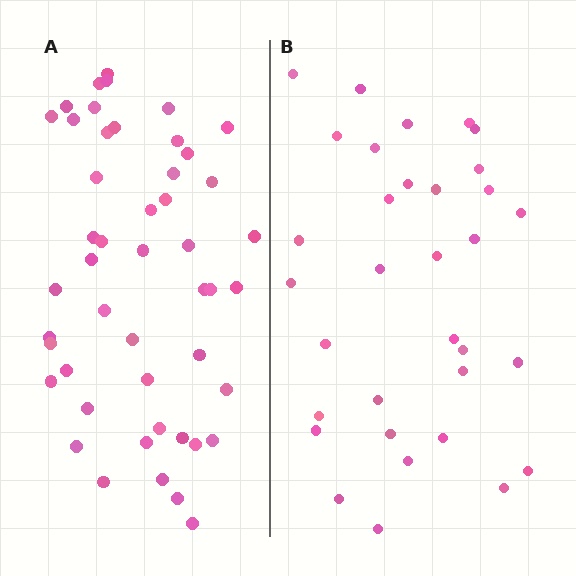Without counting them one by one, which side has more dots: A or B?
Region A (the left region) has more dots.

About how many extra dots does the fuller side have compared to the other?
Region A has approximately 15 more dots than region B.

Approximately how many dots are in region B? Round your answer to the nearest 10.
About 30 dots. (The exact count is 33, which rounds to 30.)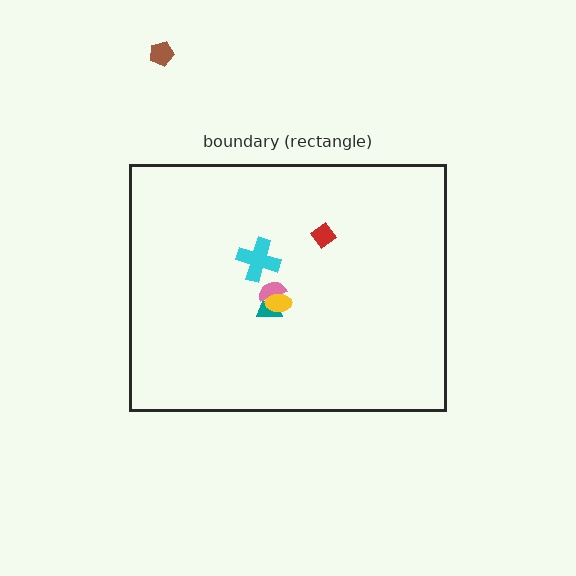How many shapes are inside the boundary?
5 inside, 1 outside.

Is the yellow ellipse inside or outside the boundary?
Inside.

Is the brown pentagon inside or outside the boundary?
Outside.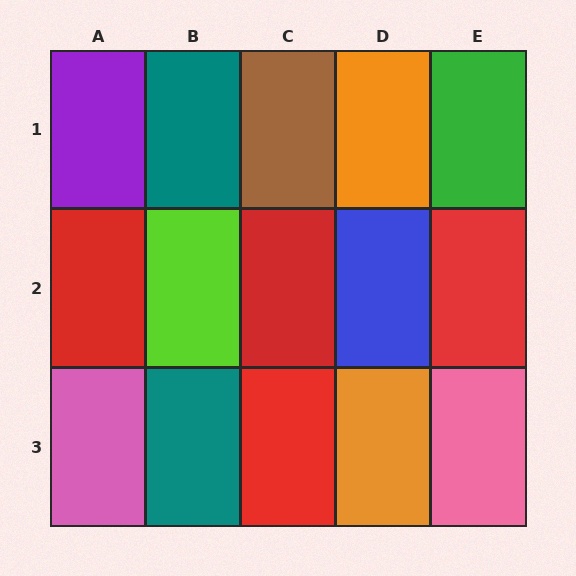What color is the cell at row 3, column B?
Teal.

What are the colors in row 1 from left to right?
Purple, teal, brown, orange, green.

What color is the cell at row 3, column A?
Pink.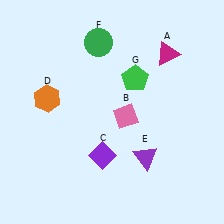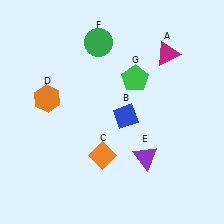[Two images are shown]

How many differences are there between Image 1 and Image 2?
There are 2 differences between the two images.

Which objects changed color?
B changed from pink to blue. C changed from purple to orange.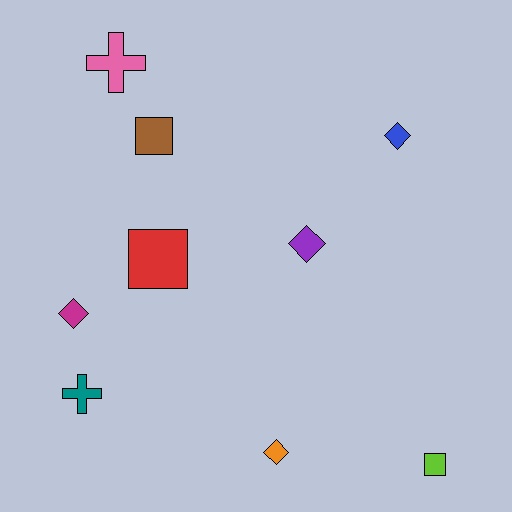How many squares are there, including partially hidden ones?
There are 3 squares.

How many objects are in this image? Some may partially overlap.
There are 9 objects.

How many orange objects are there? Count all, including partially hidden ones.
There is 1 orange object.